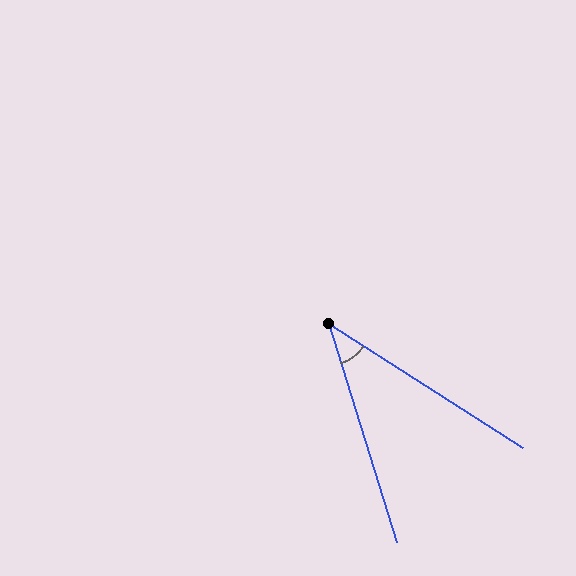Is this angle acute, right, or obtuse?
It is acute.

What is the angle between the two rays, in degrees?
Approximately 40 degrees.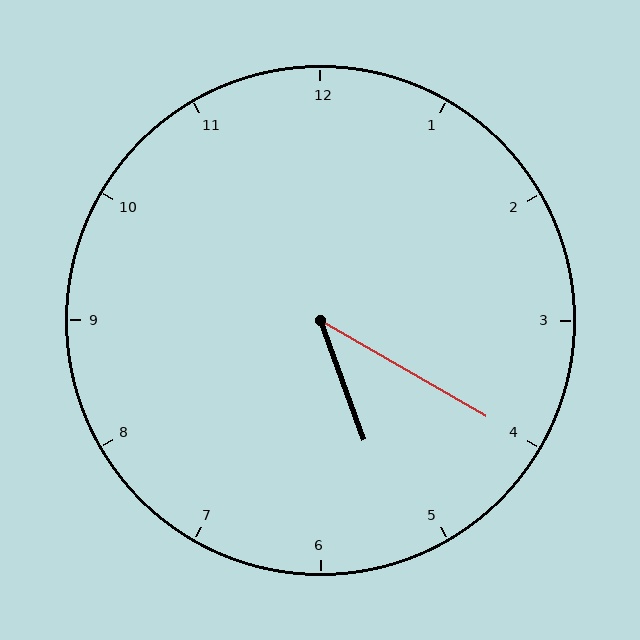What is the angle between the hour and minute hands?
Approximately 40 degrees.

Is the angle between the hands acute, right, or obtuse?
It is acute.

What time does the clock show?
5:20.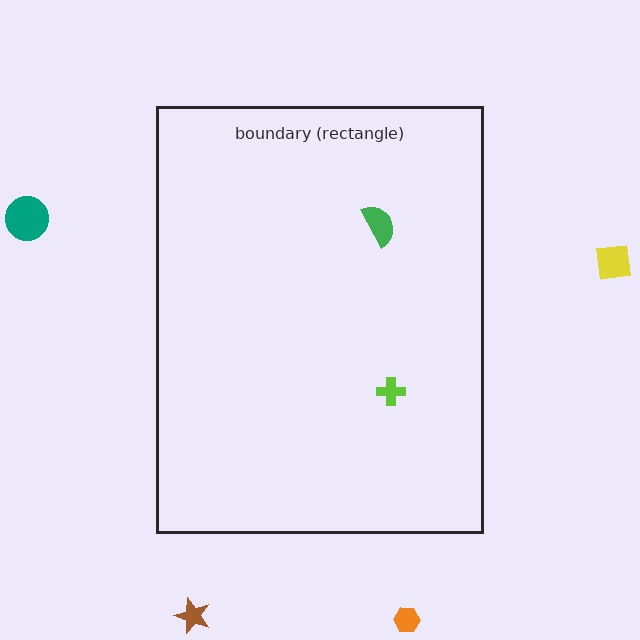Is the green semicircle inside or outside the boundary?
Inside.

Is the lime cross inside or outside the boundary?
Inside.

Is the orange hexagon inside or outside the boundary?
Outside.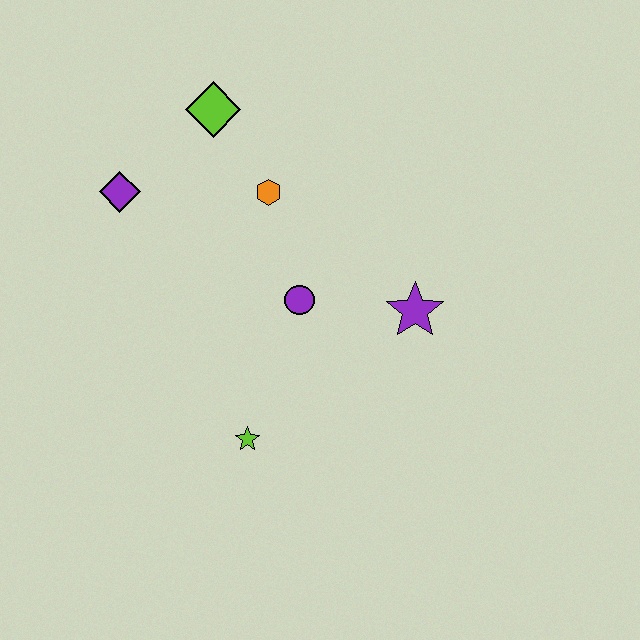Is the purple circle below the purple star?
No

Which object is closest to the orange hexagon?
The lime diamond is closest to the orange hexagon.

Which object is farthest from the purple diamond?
The purple star is farthest from the purple diamond.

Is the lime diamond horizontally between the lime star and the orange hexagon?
No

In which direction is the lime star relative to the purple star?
The lime star is to the left of the purple star.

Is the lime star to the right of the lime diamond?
Yes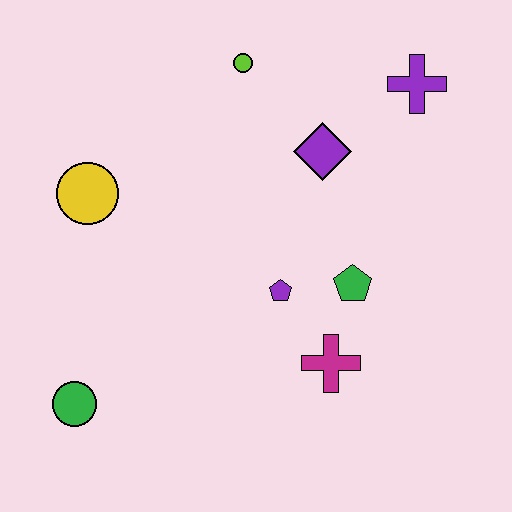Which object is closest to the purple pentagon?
The green pentagon is closest to the purple pentagon.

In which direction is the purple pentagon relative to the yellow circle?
The purple pentagon is to the right of the yellow circle.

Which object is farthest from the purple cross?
The green circle is farthest from the purple cross.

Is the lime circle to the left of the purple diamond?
Yes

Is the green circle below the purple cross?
Yes